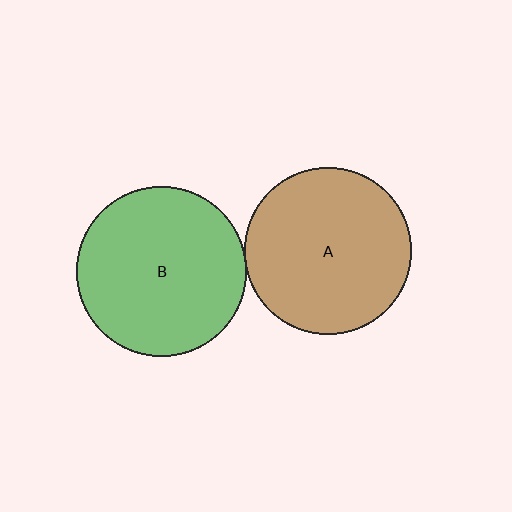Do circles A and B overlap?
Yes.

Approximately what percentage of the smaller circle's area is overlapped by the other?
Approximately 5%.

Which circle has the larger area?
Circle B (green).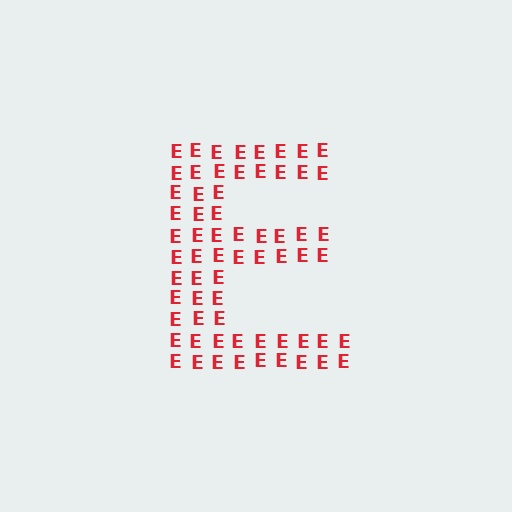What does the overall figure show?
The overall figure shows the letter E.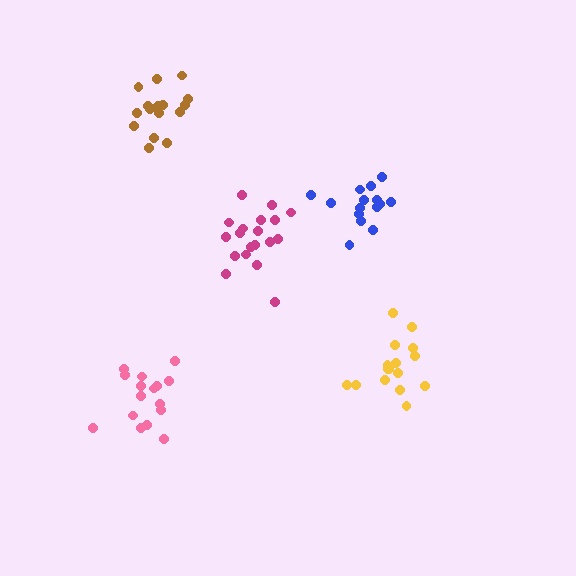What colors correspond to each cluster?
The clusters are colored: magenta, pink, yellow, blue, brown.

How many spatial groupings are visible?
There are 5 spatial groupings.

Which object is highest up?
The brown cluster is topmost.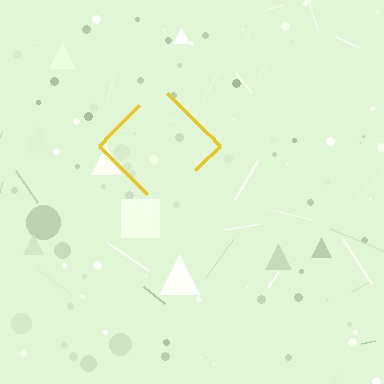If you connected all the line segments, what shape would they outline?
They would outline a diamond.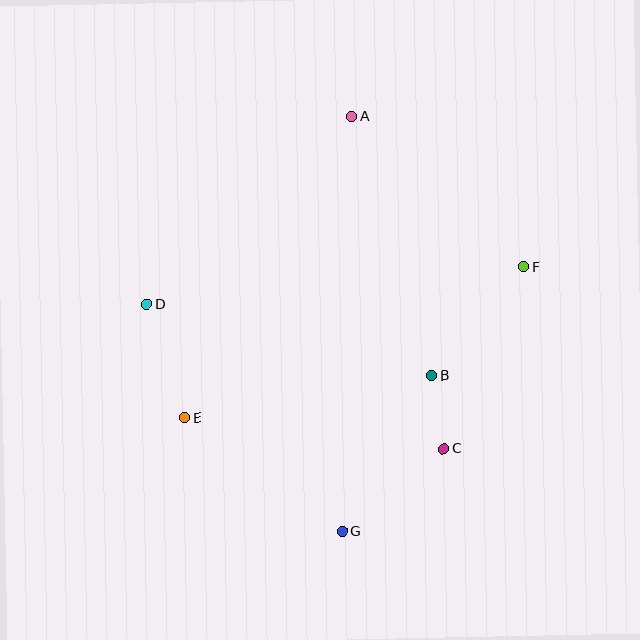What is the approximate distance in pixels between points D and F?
The distance between D and F is approximately 379 pixels.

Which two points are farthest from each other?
Points A and G are farthest from each other.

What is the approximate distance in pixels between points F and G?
The distance between F and G is approximately 321 pixels.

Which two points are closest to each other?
Points B and C are closest to each other.